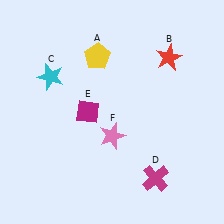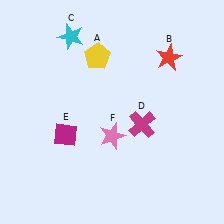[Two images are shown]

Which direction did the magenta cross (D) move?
The magenta cross (D) moved up.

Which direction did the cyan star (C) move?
The cyan star (C) moved up.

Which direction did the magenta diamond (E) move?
The magenta diamond (E) moved down.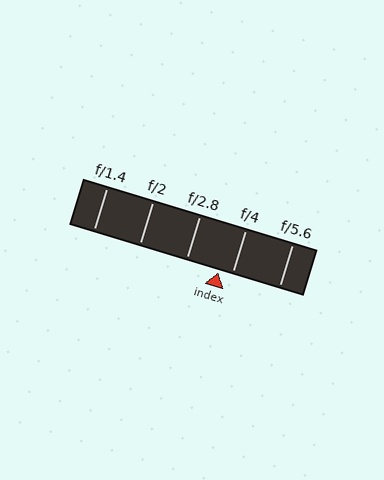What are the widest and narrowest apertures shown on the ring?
The widest aperture shown is f/1.4 and the narrowest is f/5.6.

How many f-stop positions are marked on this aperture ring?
There are 5 f-stop positions marked.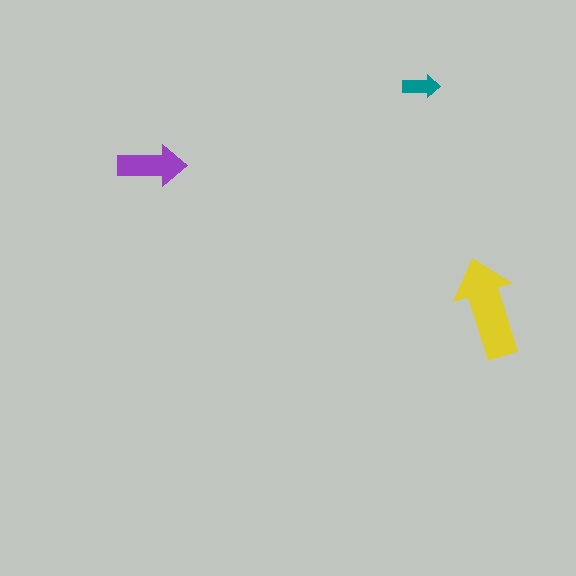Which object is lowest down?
The yellow arrow is bottommost.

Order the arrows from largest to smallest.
the yellow one, the purple one, the teal one.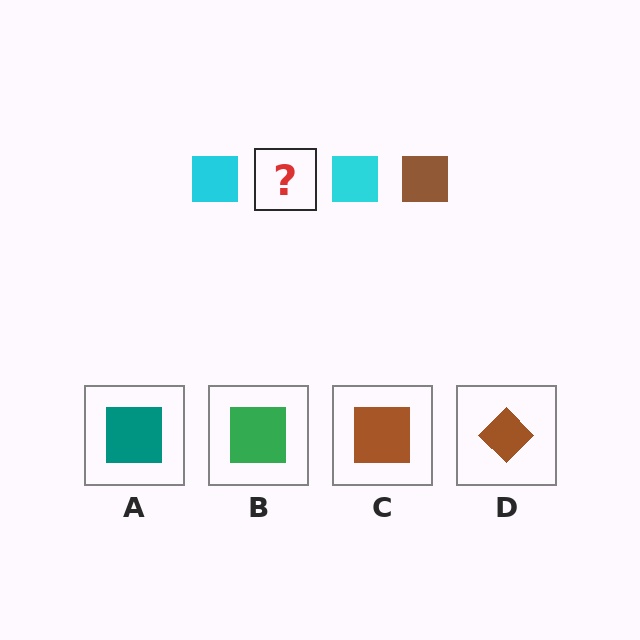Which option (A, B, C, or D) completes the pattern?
C.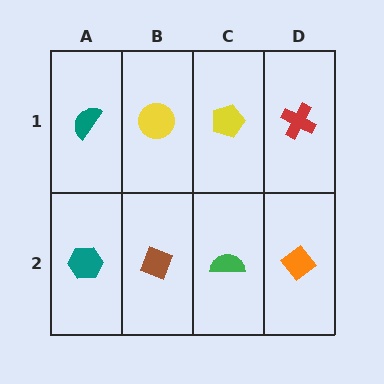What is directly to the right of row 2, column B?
A green semicircle.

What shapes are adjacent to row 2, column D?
A red cross (row 1, column D), a green semicircle (row 2, column C).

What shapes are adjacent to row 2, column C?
A yellow pentagon (row 1, column C), a brown diamond (row 2, column B), an orange diamond (row 2, column D).